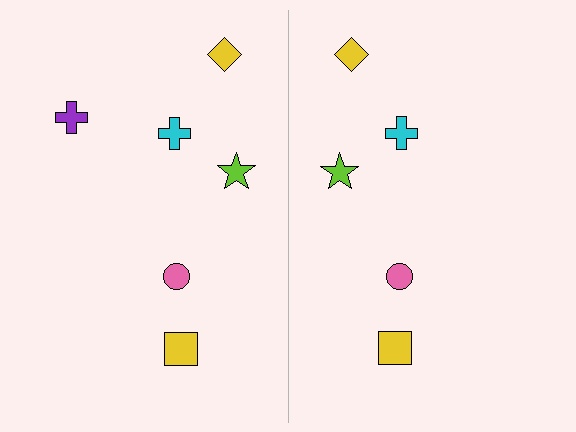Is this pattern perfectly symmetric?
No, the pattern is not perfectly symmetric. A purple cross is missing from the right side.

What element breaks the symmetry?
A purple cross is missing from the right side.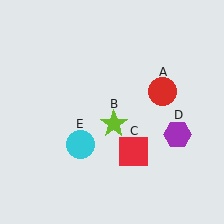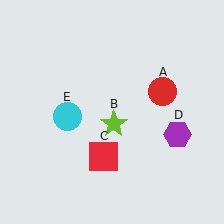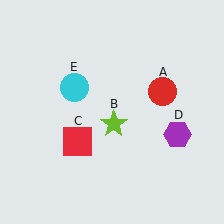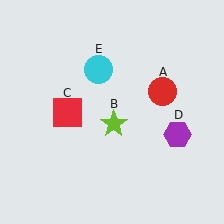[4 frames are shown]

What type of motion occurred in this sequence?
The red square (object C), cyan circle (object E) rotated clockwise around the center of the scene.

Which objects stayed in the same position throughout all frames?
Red circle (object A) and lime star (object B) and purple hexagon (object D) remained stationary.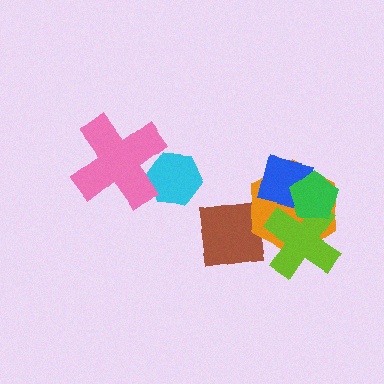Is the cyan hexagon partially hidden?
Yes, it is partially covered by another shape.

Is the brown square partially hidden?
Yes, it is partially covered by another shape.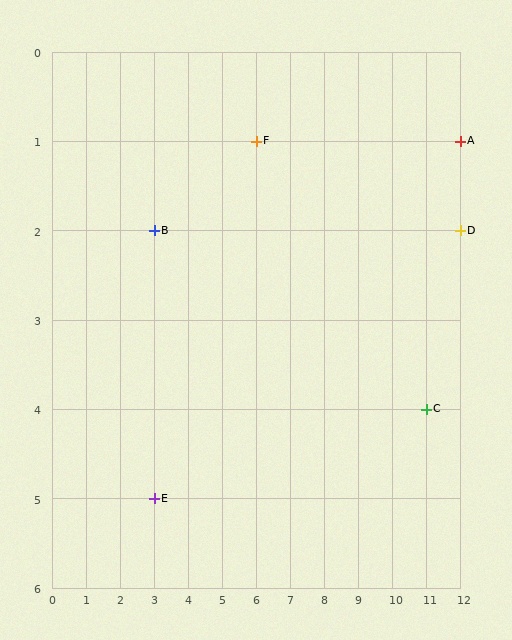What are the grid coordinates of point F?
Point F is at grid coordinates (6, 1).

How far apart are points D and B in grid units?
Points D and B are 9 columns apart.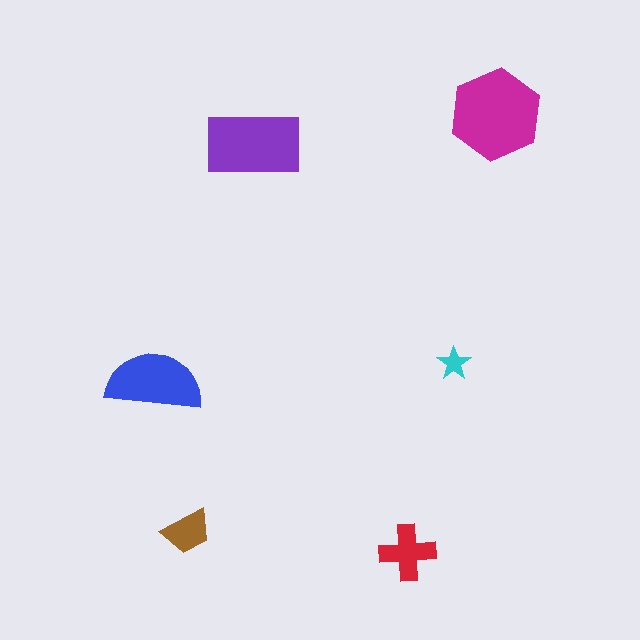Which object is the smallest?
The cyan star.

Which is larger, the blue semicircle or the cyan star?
The blue semicircle.